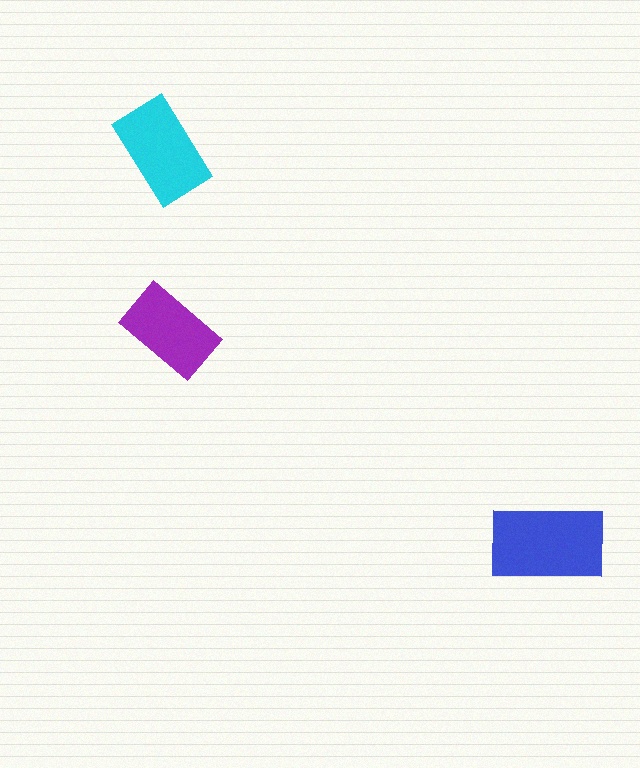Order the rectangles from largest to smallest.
the blue one, the cyan one, the purple one.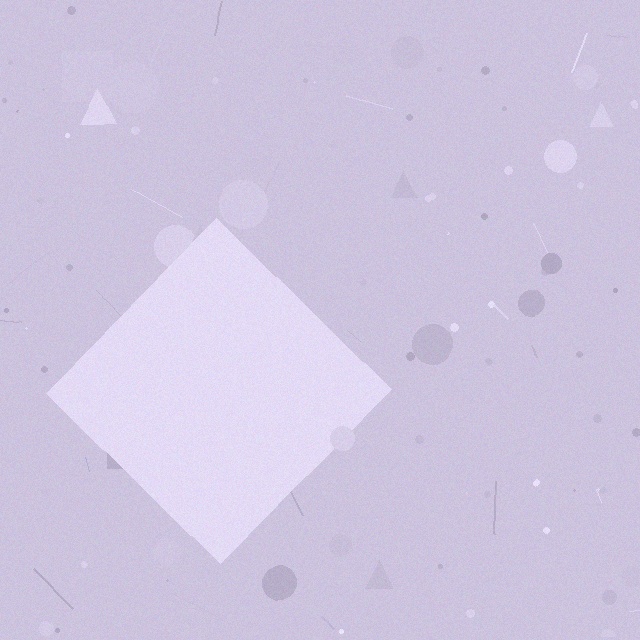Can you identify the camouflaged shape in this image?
The camouflaged shape is a diamond.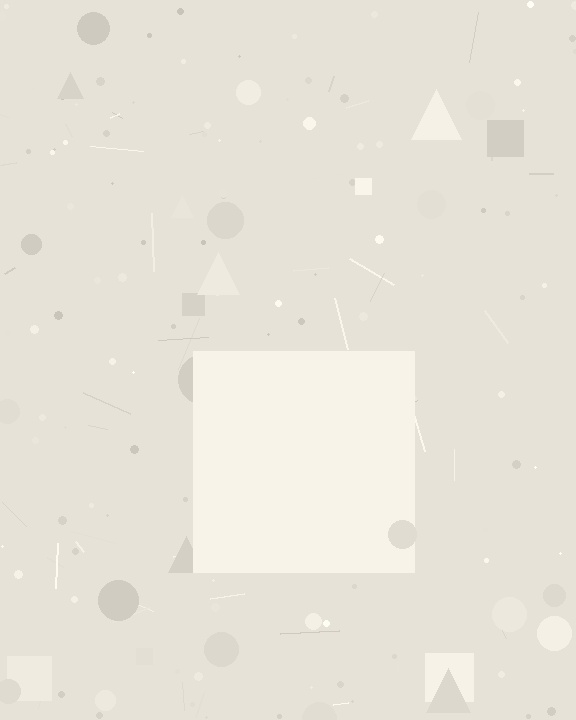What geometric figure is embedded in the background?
A square is embedded in the background.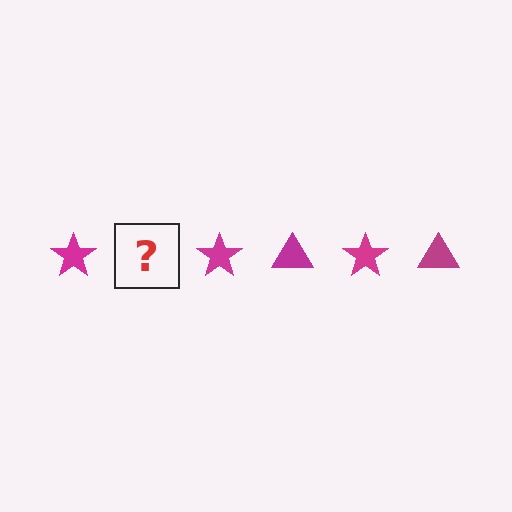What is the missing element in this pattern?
The missing element is a magenta triangle.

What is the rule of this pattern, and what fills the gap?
The rule is that the pattern cycles through star, triangle shapes in magenta. The gap should be filled with a magenta triangle.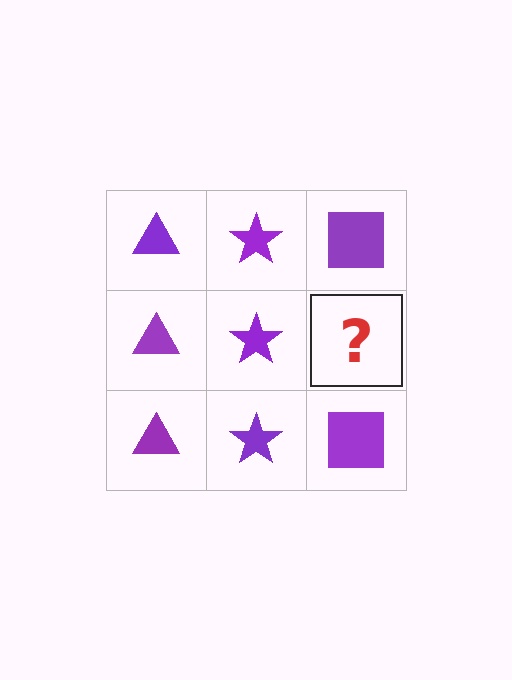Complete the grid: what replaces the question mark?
The question mark should be replaced with a purple square.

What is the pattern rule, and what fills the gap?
The rule is that each column has a consistent shape. The gap should be filled with a purple square.